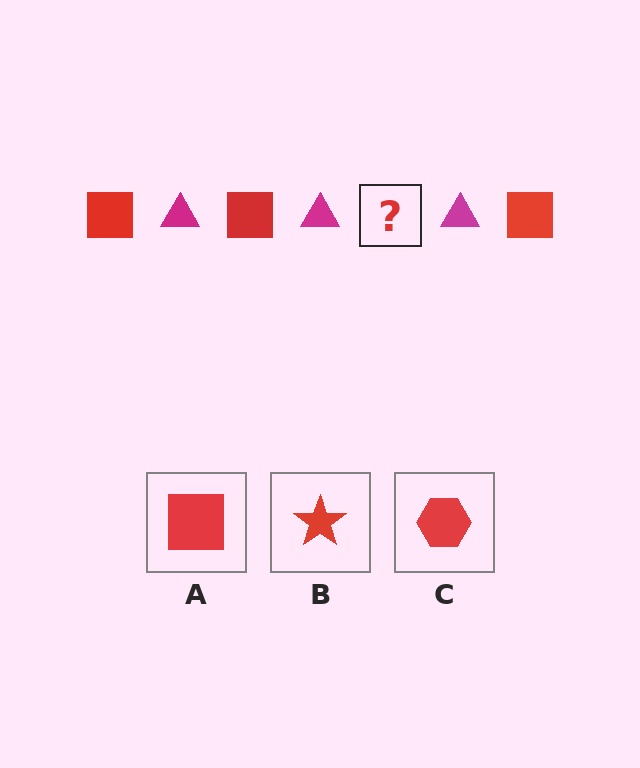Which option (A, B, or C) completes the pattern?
A.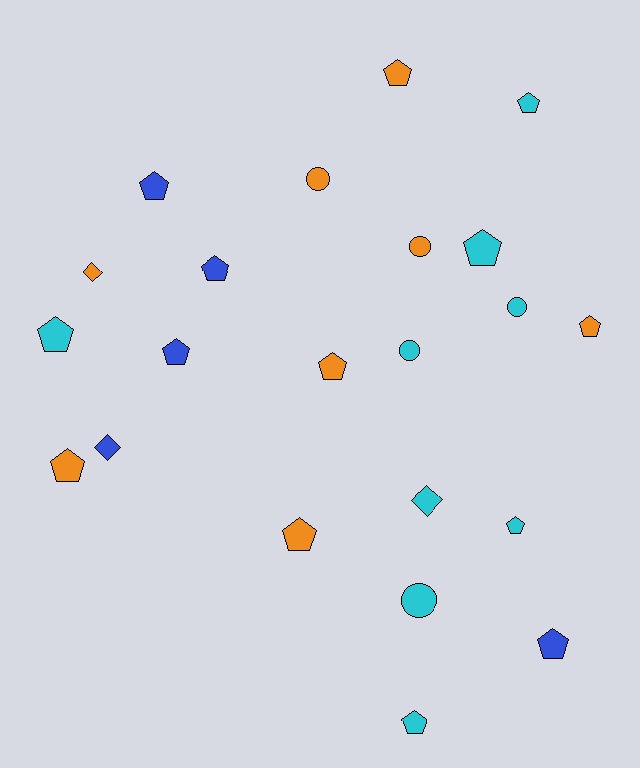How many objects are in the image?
There are 22 objects.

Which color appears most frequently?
Cyan, with 9 objects.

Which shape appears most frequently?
Pentagon, with 14 objects.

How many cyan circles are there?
There are 3 cyan circles.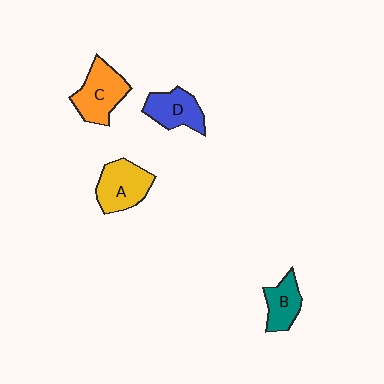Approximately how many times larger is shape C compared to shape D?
Approximately 1.2 times.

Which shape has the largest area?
Shape C (orange).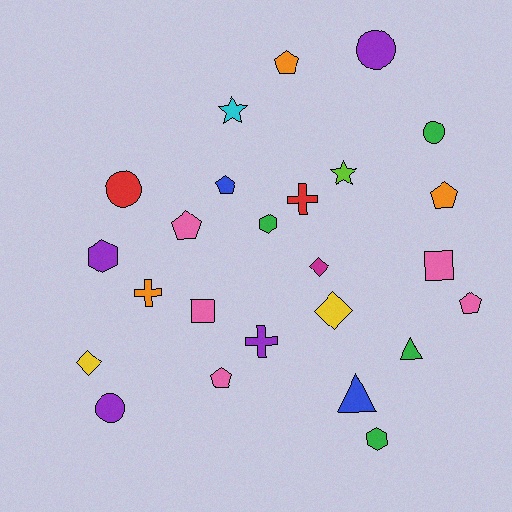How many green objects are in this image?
There are 4 green objects.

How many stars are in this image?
There are 2 stars.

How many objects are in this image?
There are 25 objects.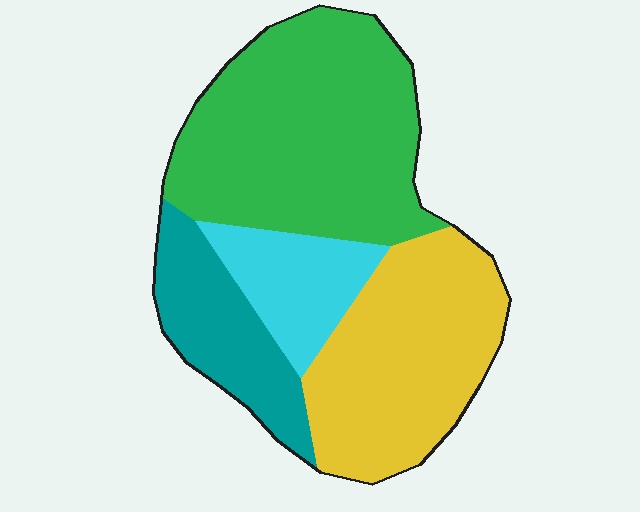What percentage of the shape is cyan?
Cyan takes up about one eighth (1/8) of the shape.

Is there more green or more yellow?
Green.